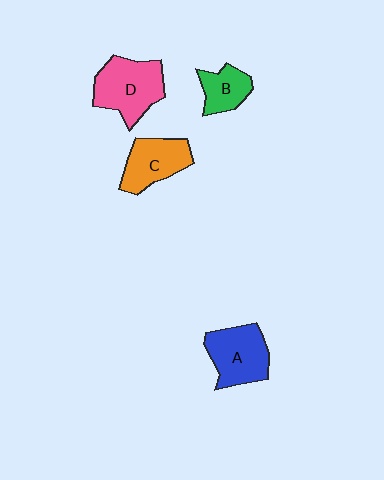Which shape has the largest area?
Shape D (pink).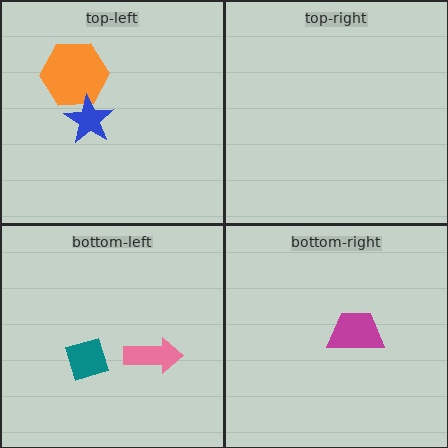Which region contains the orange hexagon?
The top-left region.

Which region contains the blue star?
The top-left region.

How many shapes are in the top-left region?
2.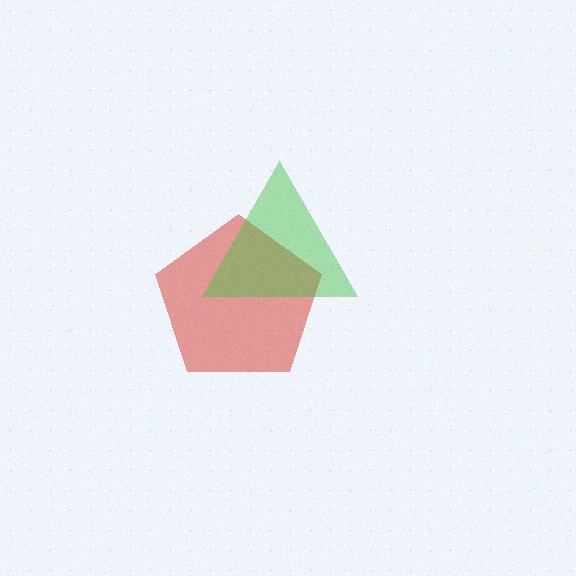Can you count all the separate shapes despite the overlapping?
Yes, there are 2 separate shapes.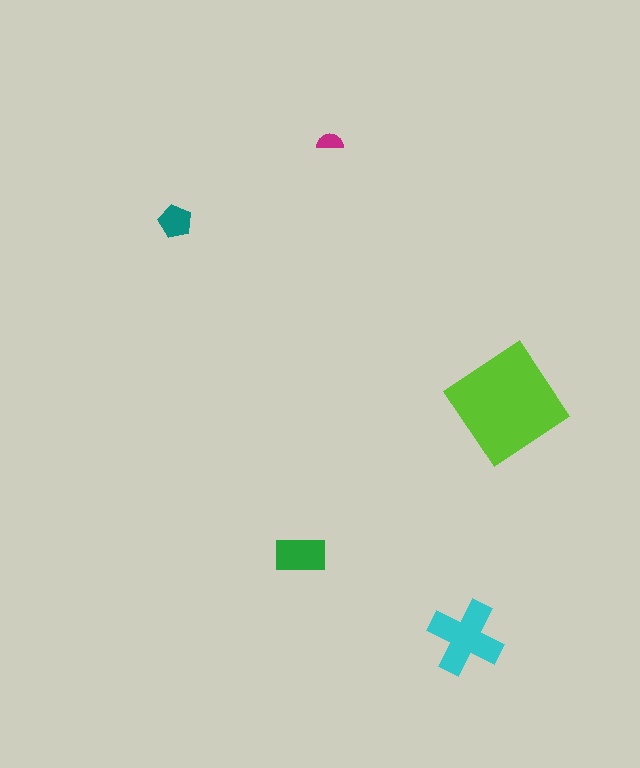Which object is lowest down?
The cyan cross is bottommost.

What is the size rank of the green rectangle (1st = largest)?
3rd.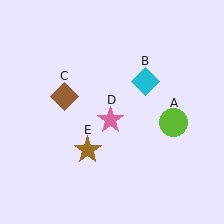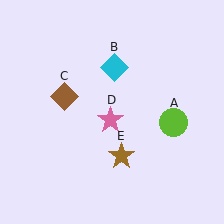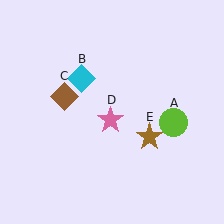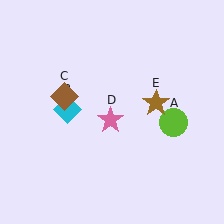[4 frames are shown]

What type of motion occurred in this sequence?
The cyan diamond (object B), brown star (object E) rotated counterclockwise around the center of the scene.